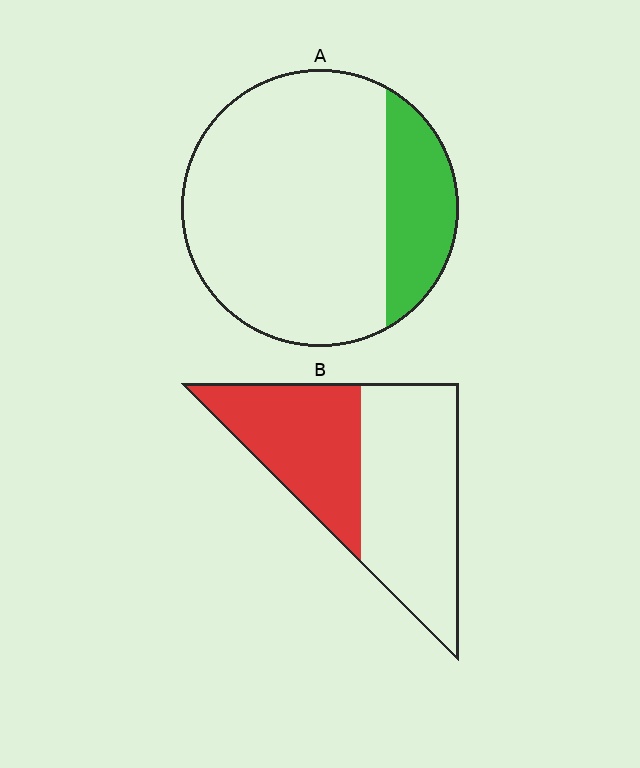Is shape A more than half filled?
No.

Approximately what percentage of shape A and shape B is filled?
A is approximately 20% and B is approximately 40%.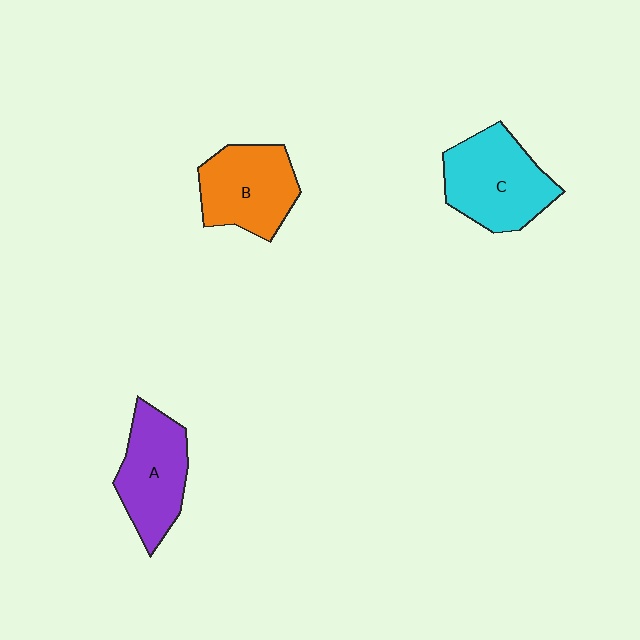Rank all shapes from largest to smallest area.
From largest to smallest: C (cyan), B (orange), A (purple).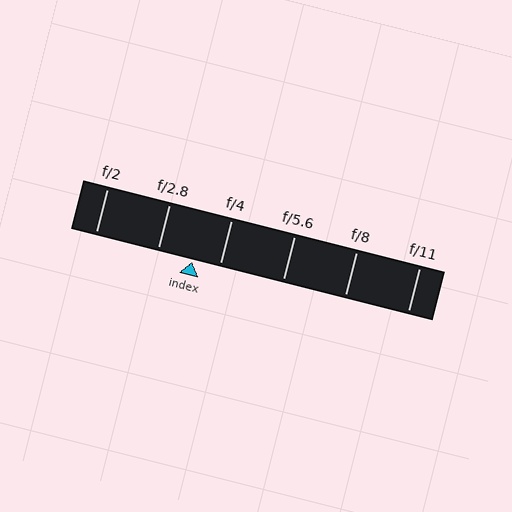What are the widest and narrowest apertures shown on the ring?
The widest aperture shown is f/2 and the narrowest is f/11.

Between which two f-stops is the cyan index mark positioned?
The index mark is between f/2.8 and f/4.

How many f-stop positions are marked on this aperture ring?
There are 6 f-stop positions marked.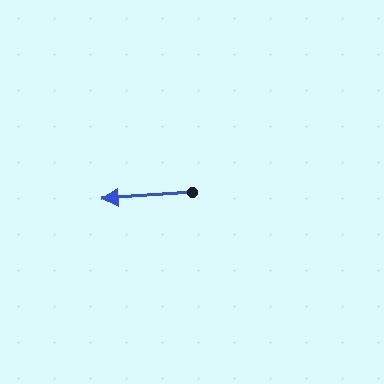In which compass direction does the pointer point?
West.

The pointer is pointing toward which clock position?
Roughly 9 o'clock.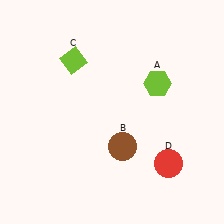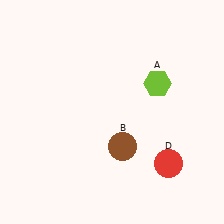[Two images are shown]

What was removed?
The lime diamond (C) was removed in Image 2.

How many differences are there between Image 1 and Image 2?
There is 1 difference between the two images.